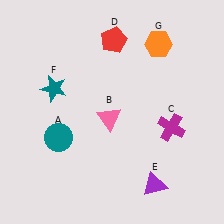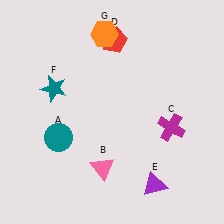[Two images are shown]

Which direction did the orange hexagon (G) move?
The orange hexagon (G) moved left.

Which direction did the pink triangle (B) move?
The pink triangle (B) moved down.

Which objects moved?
The objects that moved are: the pink triangle (B), the orange hexagon (G).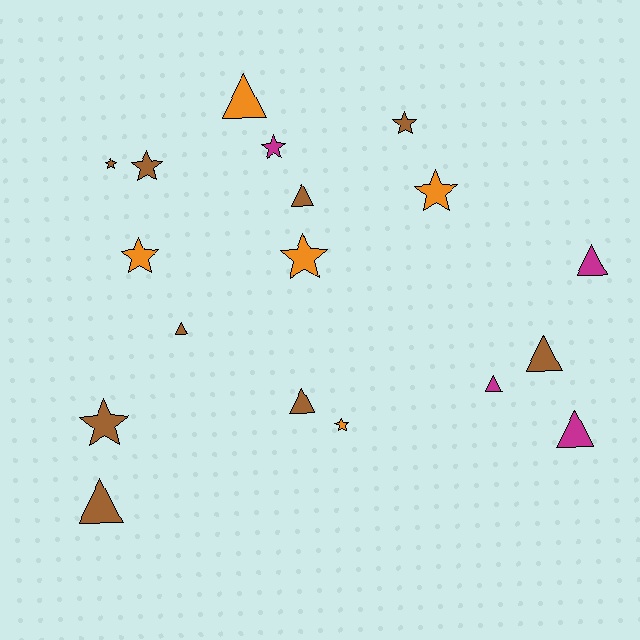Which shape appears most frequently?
Star, with 9 objects.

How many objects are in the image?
There are 18 objects.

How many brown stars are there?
There are 4 brown stars.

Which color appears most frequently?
Brown, with 9 objects.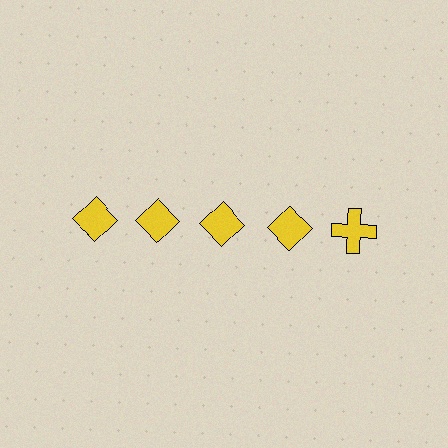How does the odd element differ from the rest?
It has a different shape: cross instead of diamond.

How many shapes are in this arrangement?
There are 5 shapes arranged in a grid pattern.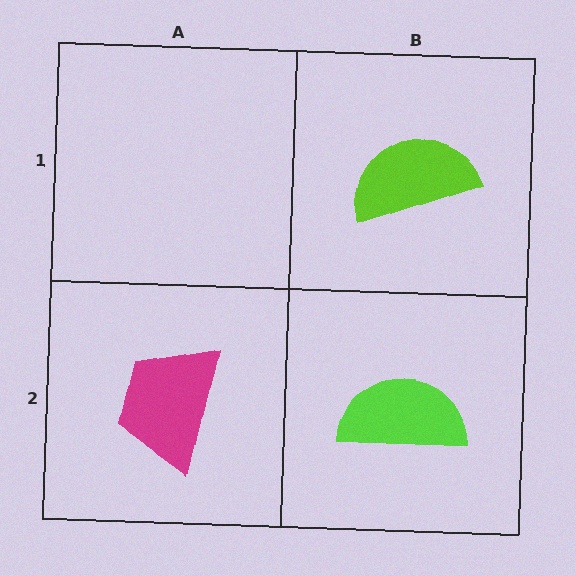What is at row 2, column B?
A lime semicircle.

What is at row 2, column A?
A magenta trapezoid.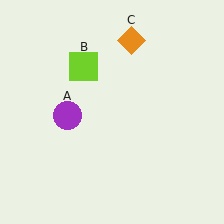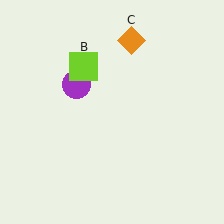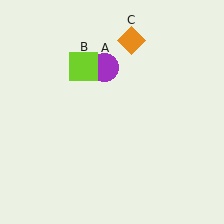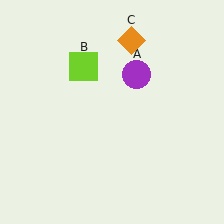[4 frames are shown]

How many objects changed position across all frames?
1 object changed position: purple circle (object A).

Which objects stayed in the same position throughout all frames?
Lime square (object B) and orange diamond (object C) remained stationary.